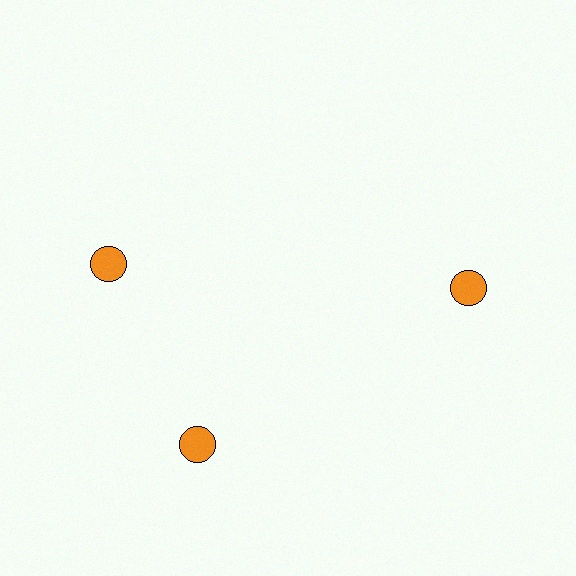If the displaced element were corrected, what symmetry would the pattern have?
It would have 3-fold rotational symmetry — the pattern would map onto itself every 120 degrees.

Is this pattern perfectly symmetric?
No. The 3 orange circles are arranged in a ring, but one element near the 11 o'clock position is rotated out of alignment along the ring, breaking the 3-fold rotational symmetry.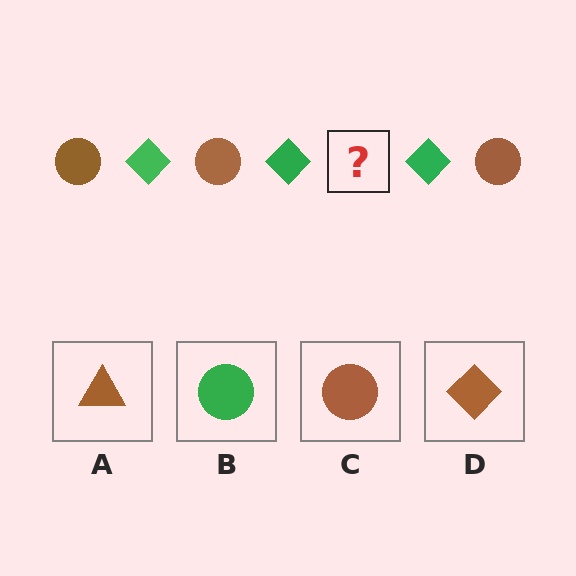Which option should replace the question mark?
Option C.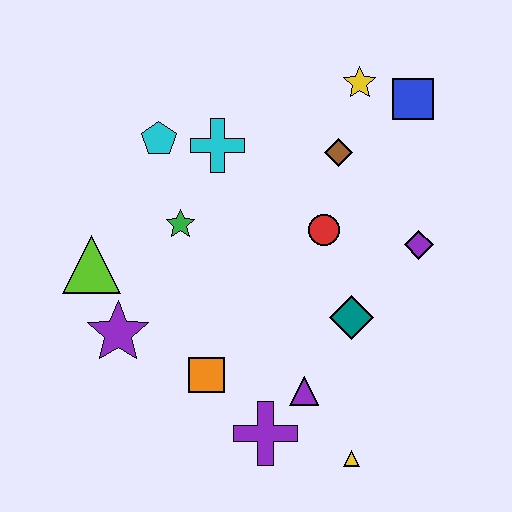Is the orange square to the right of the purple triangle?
No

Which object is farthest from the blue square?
The purple star is farthest from the blue square.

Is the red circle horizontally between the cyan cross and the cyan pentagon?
No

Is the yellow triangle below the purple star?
Yes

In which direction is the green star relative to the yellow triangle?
The green star is above the yellow triangle.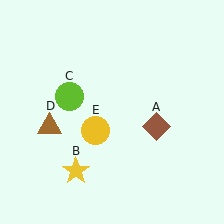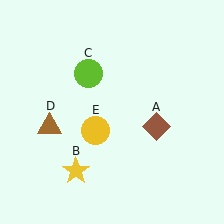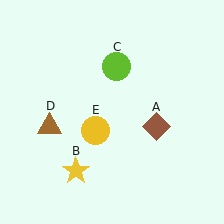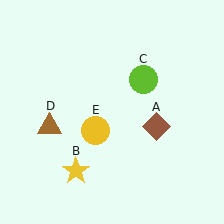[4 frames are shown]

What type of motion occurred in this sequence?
The lime circle (object C) rotated clockwise around the center of the scene.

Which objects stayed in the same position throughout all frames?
Brown diamond (object A) and yellow star (object B) and brown triangle (object D) and yellow circle (object E) remained stationary.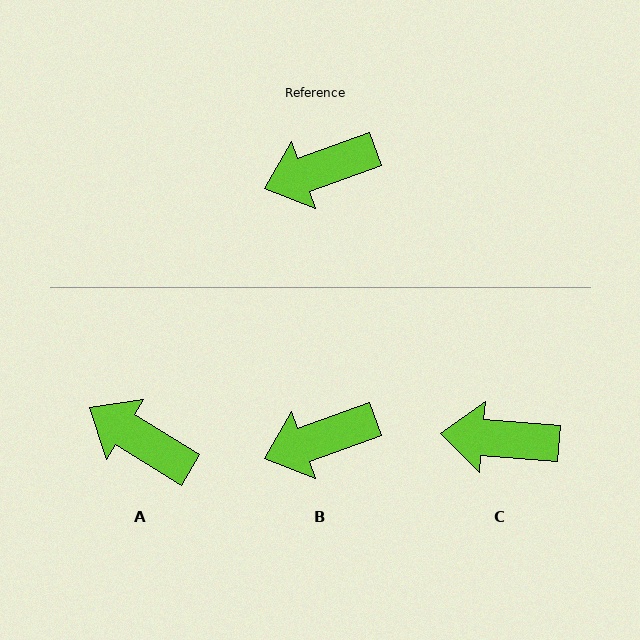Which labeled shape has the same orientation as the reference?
B.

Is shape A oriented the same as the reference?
No, it is off by about 51 degrees.